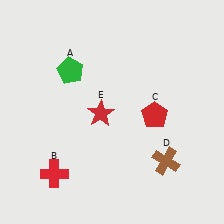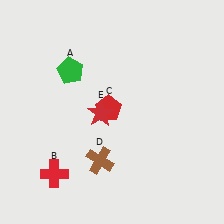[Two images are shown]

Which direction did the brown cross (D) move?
The brown cross (D) moved left.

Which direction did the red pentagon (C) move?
The red pentagon (C) moved left.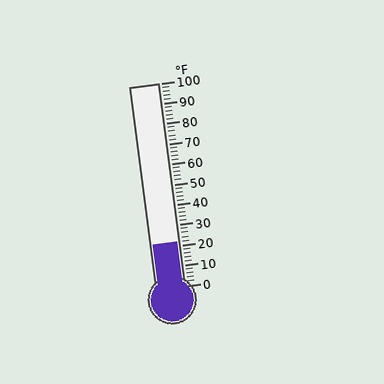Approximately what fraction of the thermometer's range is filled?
The thermometer is filled to approximately 20% of its range.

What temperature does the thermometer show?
The thermometer shows approximately 22°F.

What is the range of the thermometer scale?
The thermometer scale ranges from 0°F to 100°F.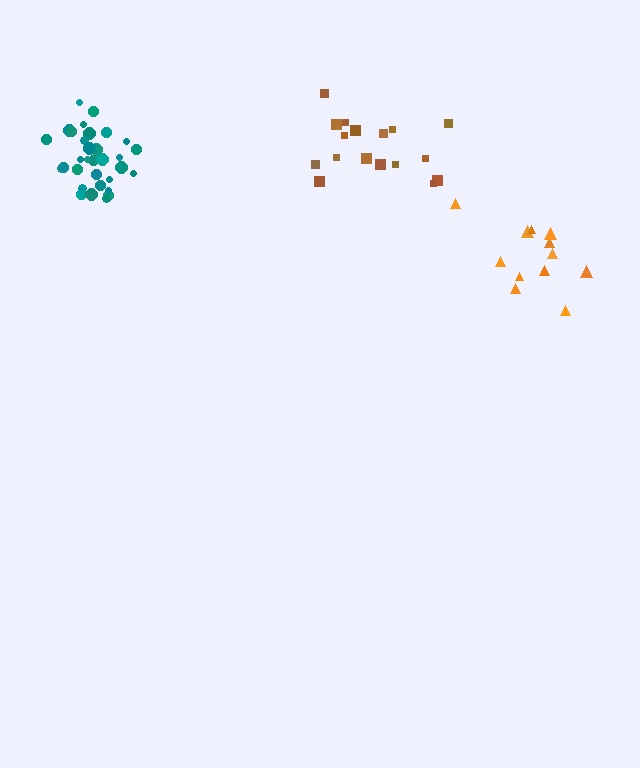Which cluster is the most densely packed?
Teal.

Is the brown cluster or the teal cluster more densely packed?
Teal.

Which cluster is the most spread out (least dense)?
Brown.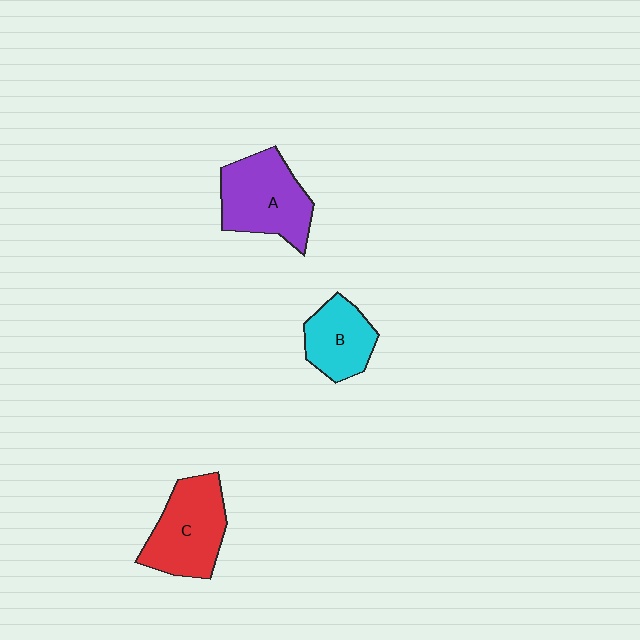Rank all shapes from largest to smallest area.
From largest to smallest: A (purple), C (red), B (cyan).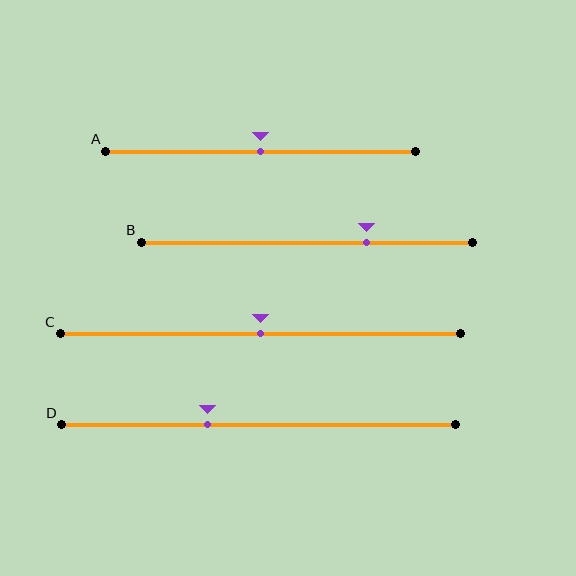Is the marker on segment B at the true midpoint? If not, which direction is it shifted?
No, the marker on segment B is shifted to the right by about 18% of the segment length.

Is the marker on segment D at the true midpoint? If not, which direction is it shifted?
No, the marker on segment D is shifted to the left by about 13% of the segment length.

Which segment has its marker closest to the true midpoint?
Segment A has its marker closest to the true midpoint.